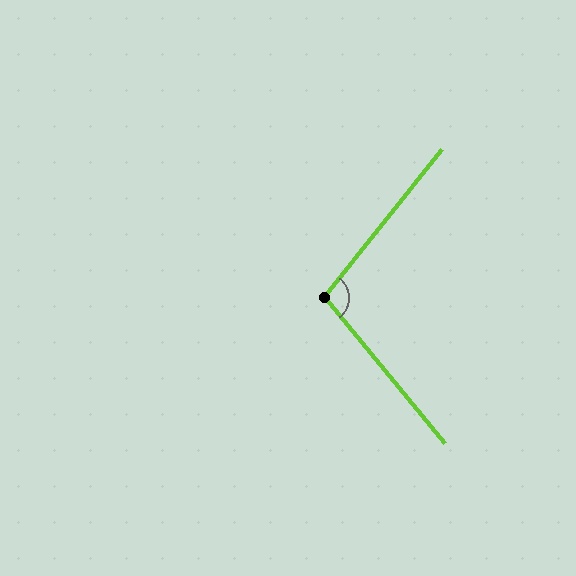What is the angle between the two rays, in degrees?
Approximately 102 degrees.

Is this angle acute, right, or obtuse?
It is obtuse.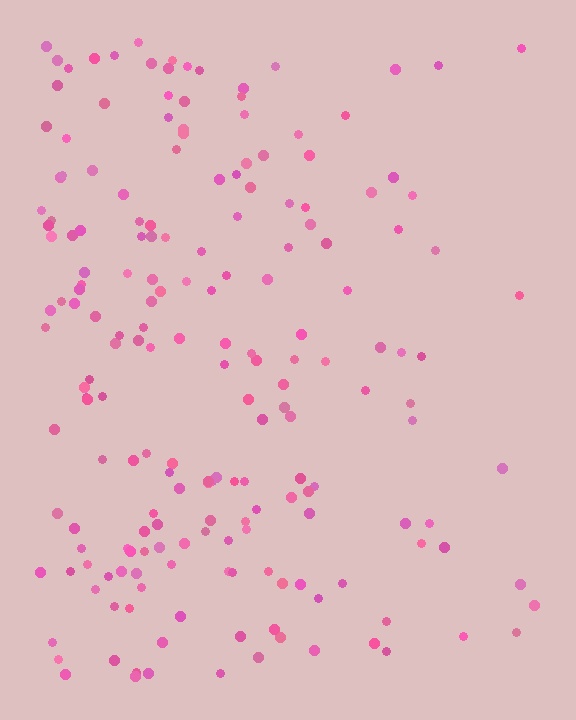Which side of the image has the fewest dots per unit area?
The right.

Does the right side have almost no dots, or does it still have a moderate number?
Still a moderate number, just noticeably fewer than the left.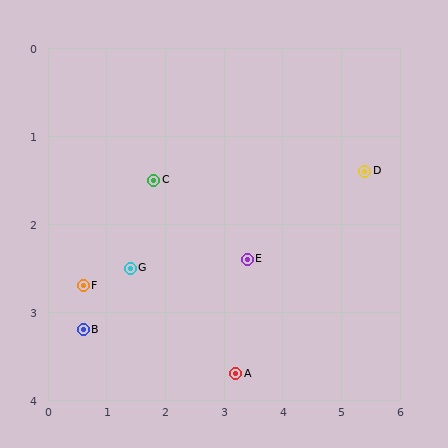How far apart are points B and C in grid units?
Points B and C are about 2.1 grid units apart.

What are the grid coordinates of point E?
Point E is at approximately (3.4, 2.4).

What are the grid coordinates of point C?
Point C is at approximately (1.8, 1.5).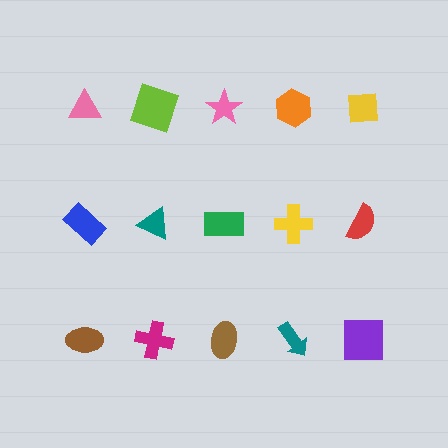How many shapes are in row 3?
5 shapes.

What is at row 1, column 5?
A yellow square.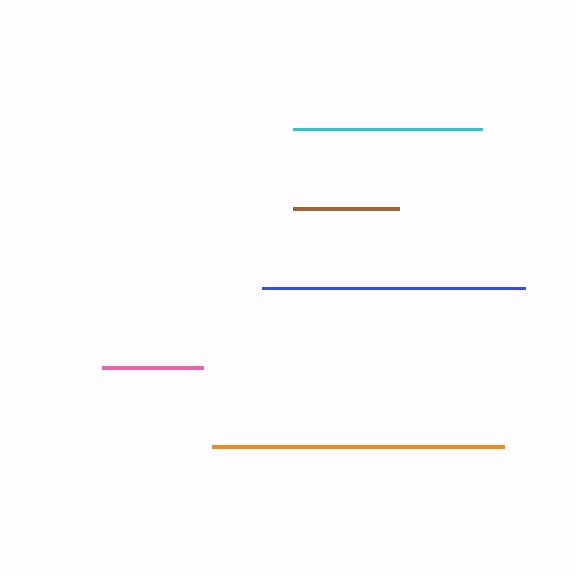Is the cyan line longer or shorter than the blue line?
The blue line is longer than the cyan line.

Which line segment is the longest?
The orange line is the longest at approximately 292 pixels.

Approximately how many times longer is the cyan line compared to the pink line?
The cyan line is approximately 1.9 times the length of the pink line.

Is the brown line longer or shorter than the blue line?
The blue line is longer than the brown line.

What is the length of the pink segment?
The pink segment is approximately 101 pixels long.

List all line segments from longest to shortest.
From longest to shortest: orange, blue, cyan, brown, pink.